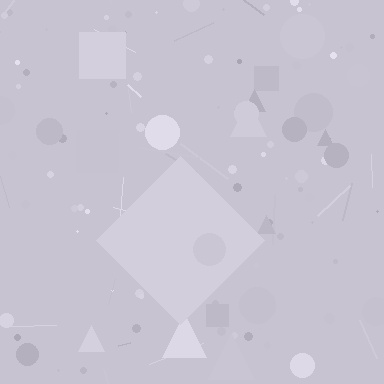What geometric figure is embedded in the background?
A diamond is embedded in the background.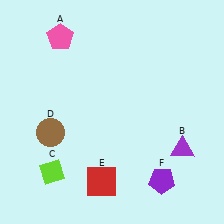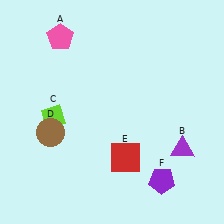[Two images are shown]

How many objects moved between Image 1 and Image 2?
2 objects moved between the two images.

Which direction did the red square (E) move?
The red square (E) moved up.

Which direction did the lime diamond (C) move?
The lime diamond (C) moved up.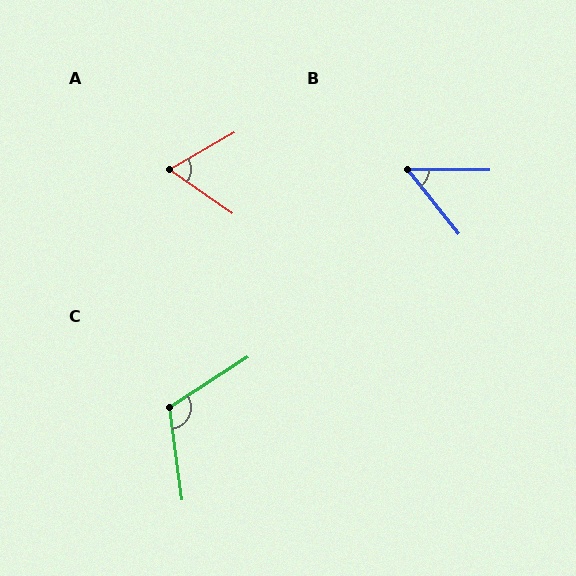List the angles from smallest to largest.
B (51°), A (65°), C (115°).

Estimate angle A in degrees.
Approximately 65 degrees.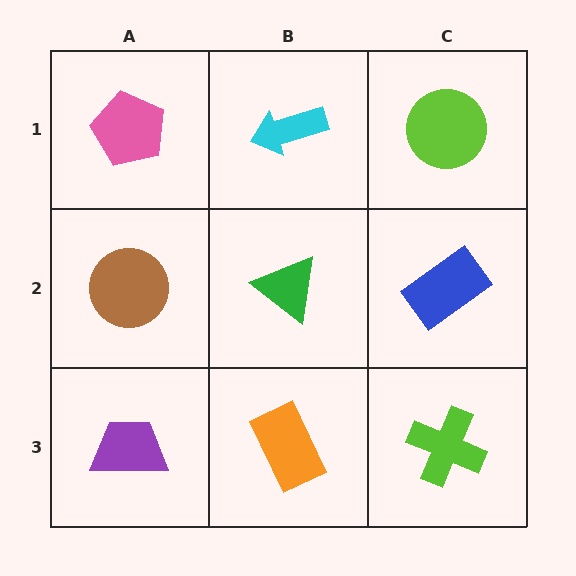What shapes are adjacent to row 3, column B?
A green triangle (row 2, column B), a purple trapezoid (row 3, column A), a lime cross (row 3, column C).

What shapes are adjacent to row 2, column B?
A cyan arrow (row 1, column B), an orange rectangle (row 3, column B), a brown circle (row 2, column A), a blue rectangle (row 2, column C).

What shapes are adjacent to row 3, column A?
A brown circle (row 2, column A), an orange rectangle (row 3, column B).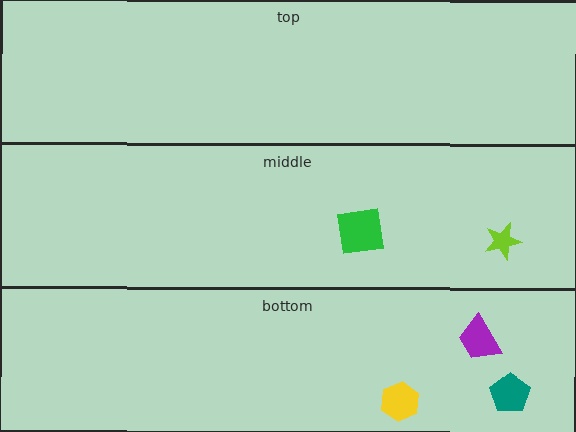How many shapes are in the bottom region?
3.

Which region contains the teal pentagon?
The bottom region.